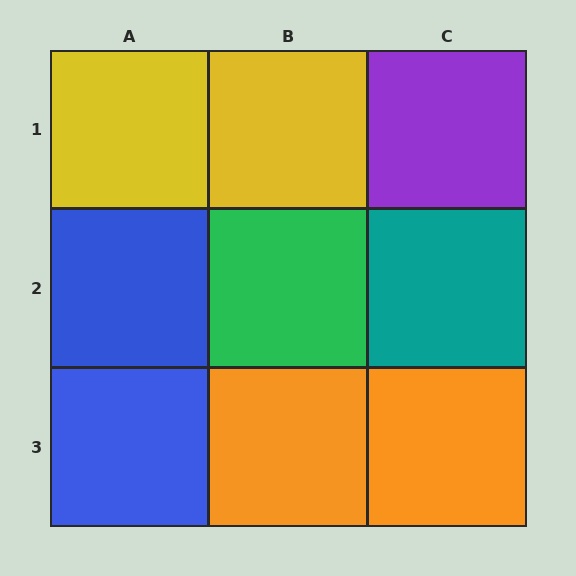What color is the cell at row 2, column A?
Blue.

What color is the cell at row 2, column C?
Teal.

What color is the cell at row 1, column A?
Yellow.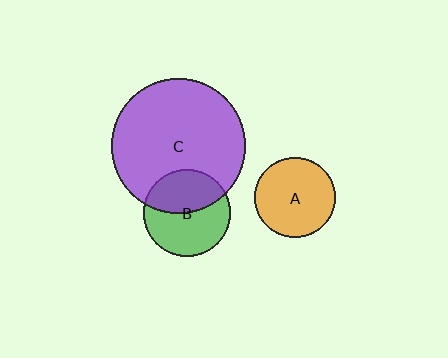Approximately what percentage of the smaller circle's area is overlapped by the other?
Approximately 45%.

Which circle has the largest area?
Circle C (purple).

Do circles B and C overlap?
Yes.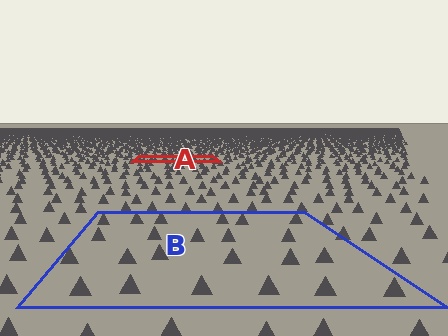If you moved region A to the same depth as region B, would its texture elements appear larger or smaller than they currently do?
They would appear larger. At a closer depth, the same texture elements are projected at a bigger on-screen size.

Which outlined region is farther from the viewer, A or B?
Region A is farther from the viewer — the texture elements inside it appear smaller and more densely packed.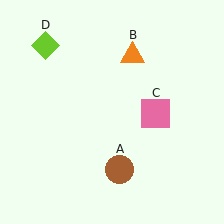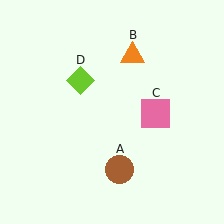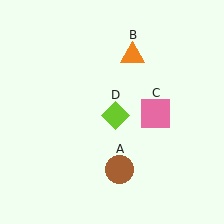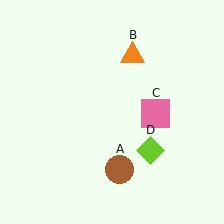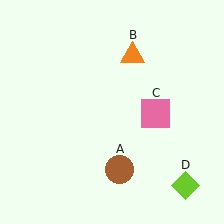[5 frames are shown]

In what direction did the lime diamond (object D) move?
The lime diamond (object D) moved down and to the right.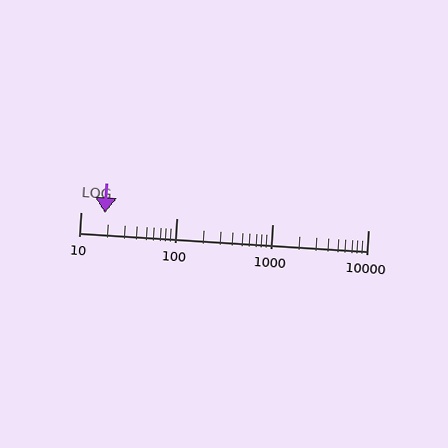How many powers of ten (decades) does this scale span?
The scale spans 3 decades, from 10 to 10000.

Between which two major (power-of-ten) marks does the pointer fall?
The pointer is between 10 and 100.